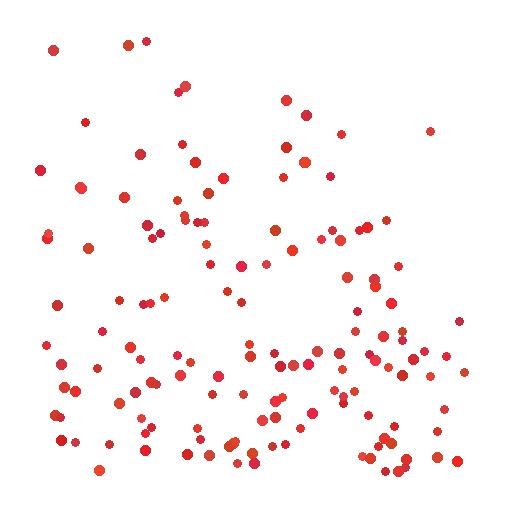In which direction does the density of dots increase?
From top to bottom, with the bottom side densest.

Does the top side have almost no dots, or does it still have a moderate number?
Still a moderate number, just noticeably fewer than the bottom.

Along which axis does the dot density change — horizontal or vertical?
Vertical.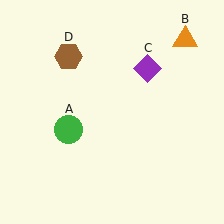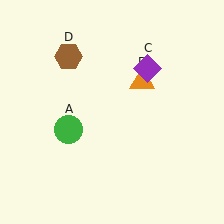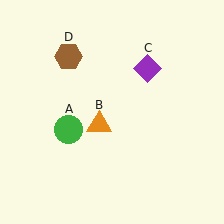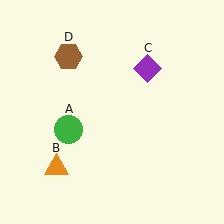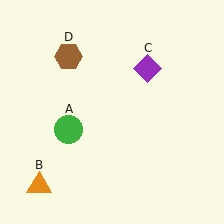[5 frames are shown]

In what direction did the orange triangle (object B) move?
The orange triangle (object B) moved down and to the left.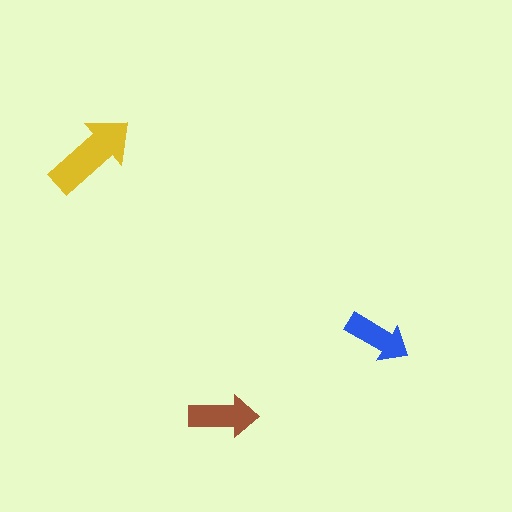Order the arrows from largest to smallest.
the yellow one, the brown one, the blue one.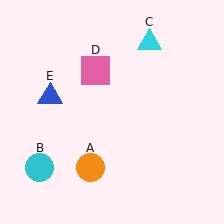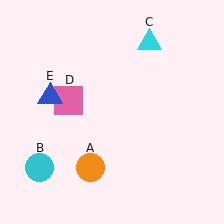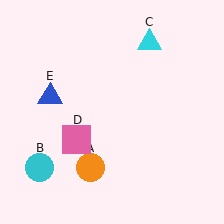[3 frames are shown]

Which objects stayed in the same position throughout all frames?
Orange circle (object A) and cyan circle (object B) and cyan triangle (object C) and blue triangle (object E) remained stationary.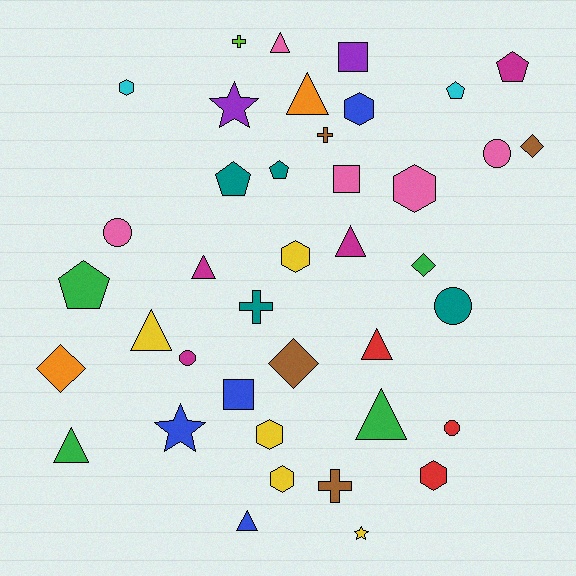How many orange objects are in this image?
There are 2 orange objects.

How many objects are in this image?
There are 40 objects.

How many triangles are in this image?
There are 9 triangles.